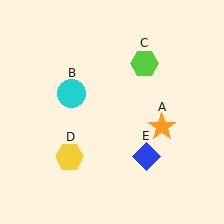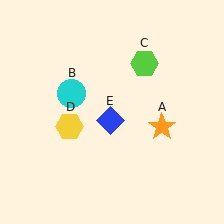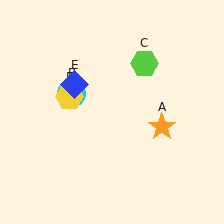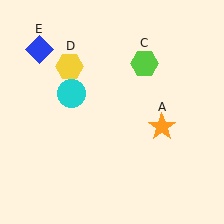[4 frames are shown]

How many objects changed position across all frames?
2 objects changed position: yellow hexagon (object D), blue diamond (object E).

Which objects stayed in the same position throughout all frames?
Orange star (object A) and cyan circle (object B) and lime hexagon (object C) remained stationary.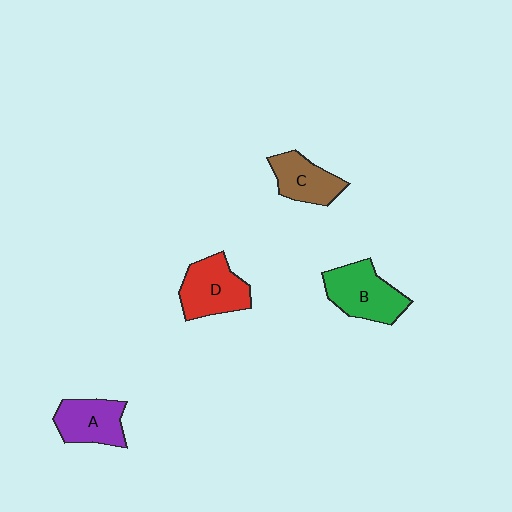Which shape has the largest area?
Shape B (green).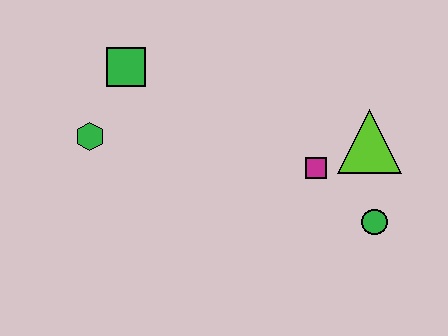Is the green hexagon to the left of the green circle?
Yes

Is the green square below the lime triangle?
No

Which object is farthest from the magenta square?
The green hexagon is farthest from the magenta square.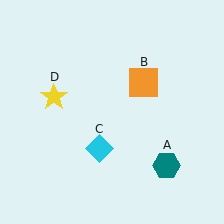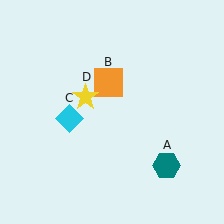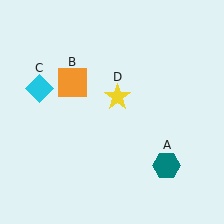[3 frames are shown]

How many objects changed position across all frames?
3 objects changed position: orange square (object B), cyan diamond (object C), yellow star (object D).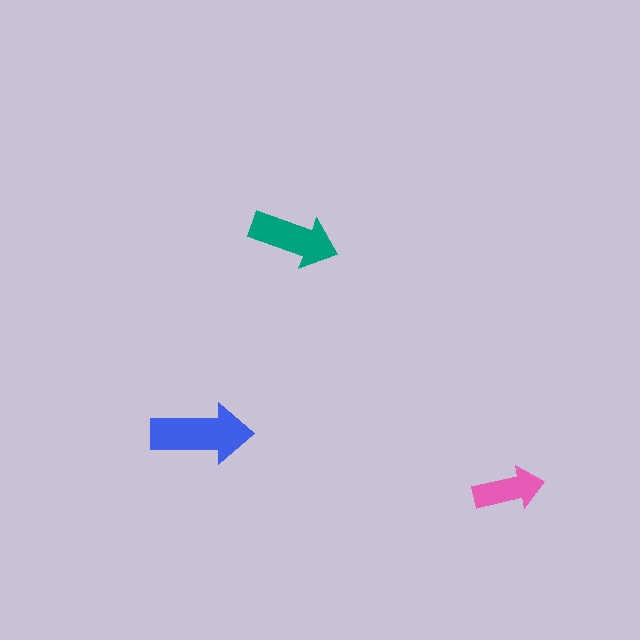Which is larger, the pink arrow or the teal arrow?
The teal one.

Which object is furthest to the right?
The pink arrow is rightmost.